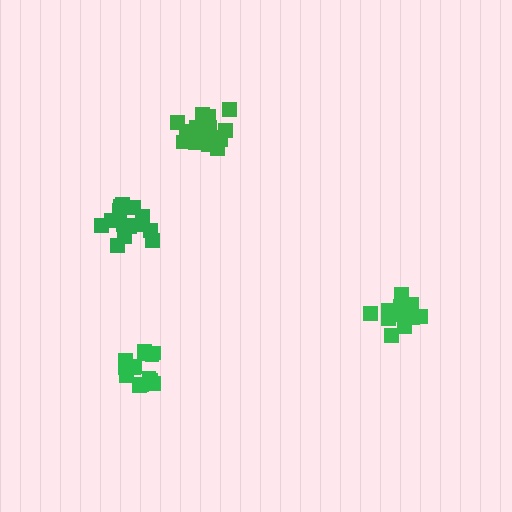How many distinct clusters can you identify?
There are 4 distinct clusters.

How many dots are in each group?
Group 1: 13 dots, Group 2: 19 dots, Group 3: 14 dots, Group 4: 17 dots (63 total).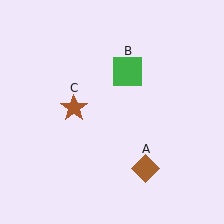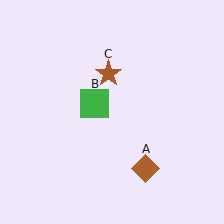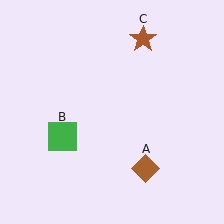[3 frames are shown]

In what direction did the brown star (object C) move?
The brown star (object C) moved up and to the right.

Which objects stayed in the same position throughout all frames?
Brown diamond (object A) remained stationary.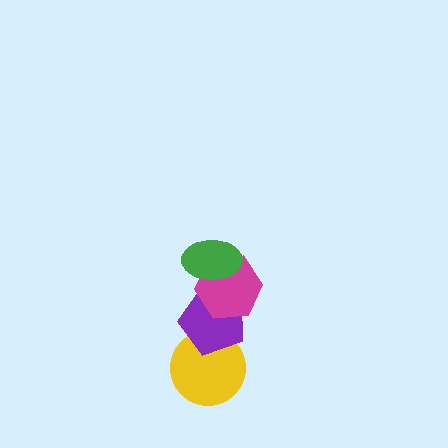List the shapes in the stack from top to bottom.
From top to bottom: the green ellipse, the magenta hexagon, the purple pentagon, the yellow circle.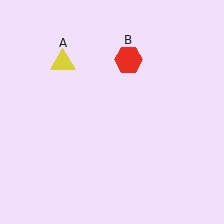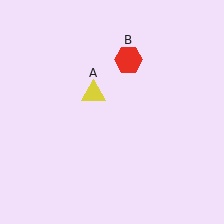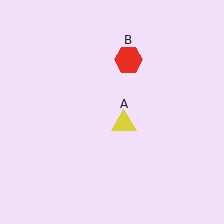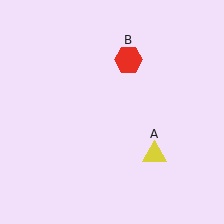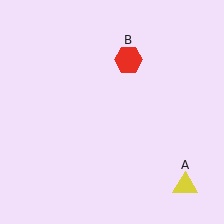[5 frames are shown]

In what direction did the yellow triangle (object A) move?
The yellow triangle (object A) moved down and to the right.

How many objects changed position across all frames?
1 object changed position: yellow triangle (object A).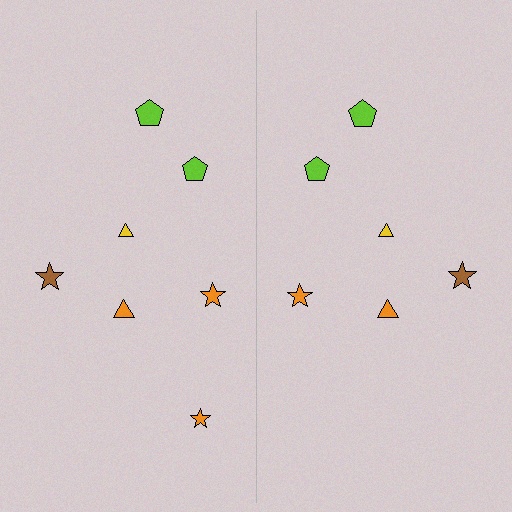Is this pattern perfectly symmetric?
No, the pattern is not perfectly symmetric. A orange star is missing from the right side.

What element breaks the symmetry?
A orange star is missing from the right side.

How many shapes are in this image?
There are 13 shapes in this image.